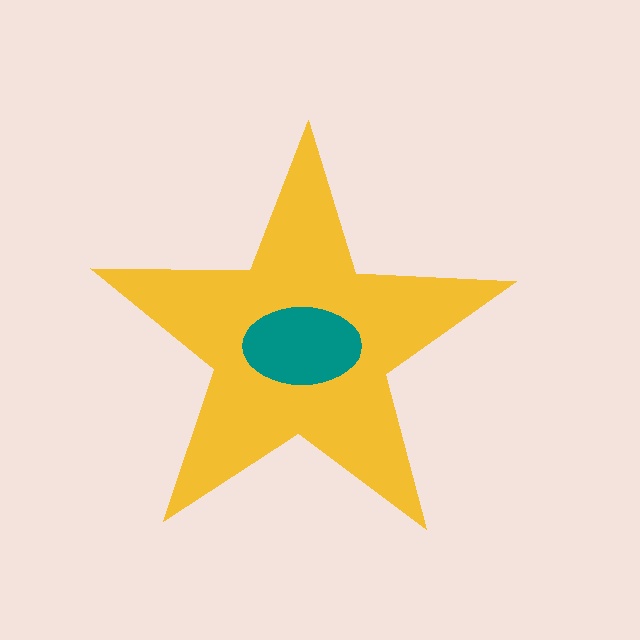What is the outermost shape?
The yellow star.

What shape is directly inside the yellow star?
The teal ellipse.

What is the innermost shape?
The teal ellipse.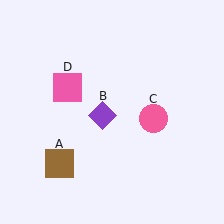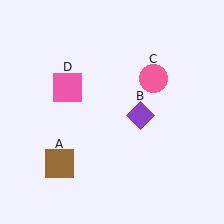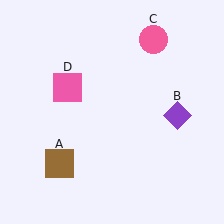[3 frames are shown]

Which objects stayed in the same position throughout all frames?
Brown square (object A) and pink square (object D) remained stationary.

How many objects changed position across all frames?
2 objects changed position: purple diamond (object B), pink circle (object C).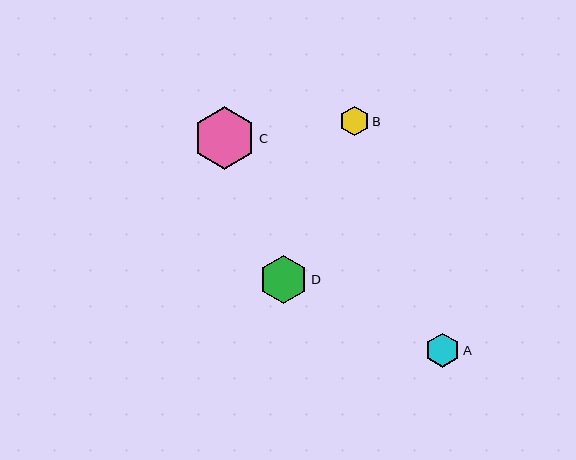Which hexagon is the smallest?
Hexagon B is the smallest with a size of approximately 29 pixels.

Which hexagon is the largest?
Hexagon C is the largest with a size of approximately 63 pixels.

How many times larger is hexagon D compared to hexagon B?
Hexagon D is approximately 1.6 times the size of hexagon B.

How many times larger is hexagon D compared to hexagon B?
Hexagon D is approximately 1.6 times the size of hexagon B.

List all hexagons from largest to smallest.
From largest to smallest: C, D, A, B.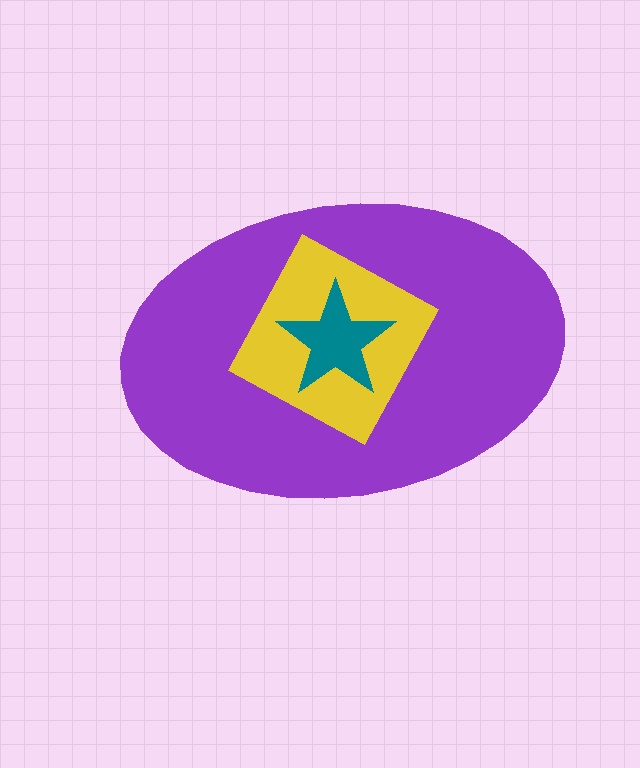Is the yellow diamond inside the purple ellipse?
Yes.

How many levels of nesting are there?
3.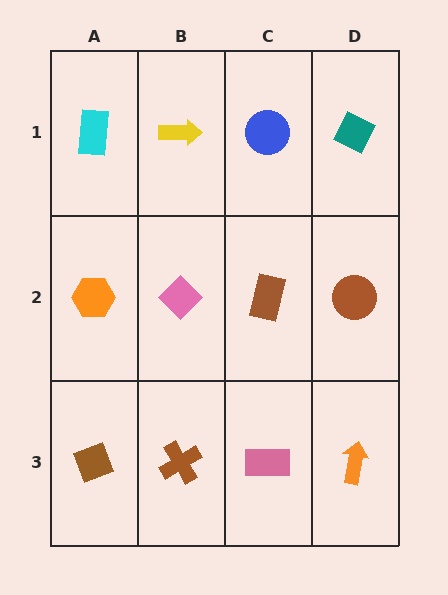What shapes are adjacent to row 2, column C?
A blue circle (row 1, column C), a pink rectangle (row 3, column C), a pink diamond (row 2, column B), a brown circle (row 2, column D).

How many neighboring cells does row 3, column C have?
3.